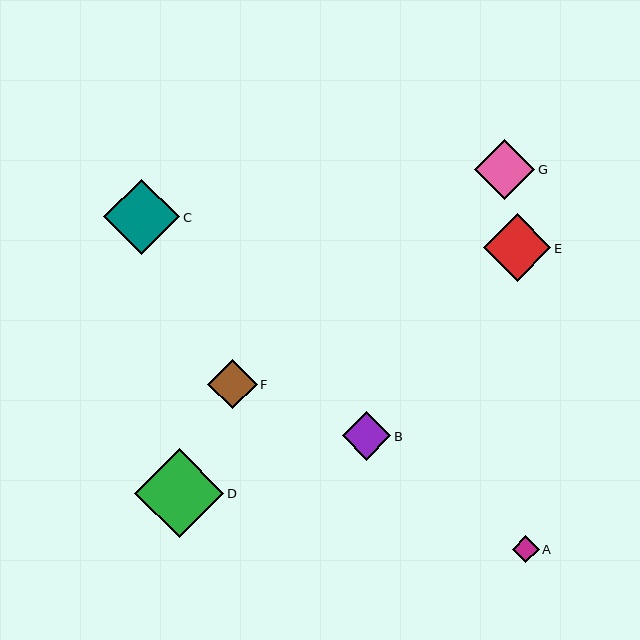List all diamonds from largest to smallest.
From largest to smallest: D, C, E, G, F, B, A.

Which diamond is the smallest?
Diamond A is the smallest with a size of approximately 27 pixels.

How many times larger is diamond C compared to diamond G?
Diamond C is approximately 1.2 times the size of diamond G.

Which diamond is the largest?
Diamond D is the largest with a size of approximately 89 pixels.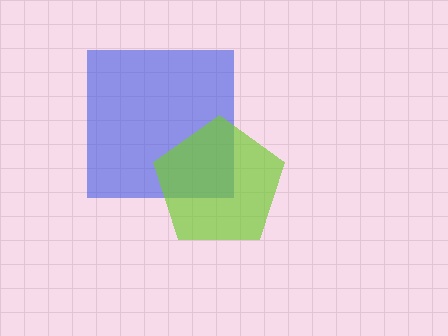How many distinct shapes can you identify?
There are 2 distinct shapes: a blue square, a lime pentagon.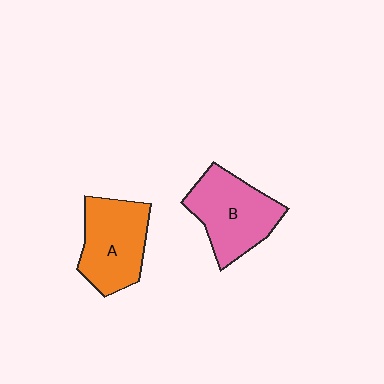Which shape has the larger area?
Shape B (pink).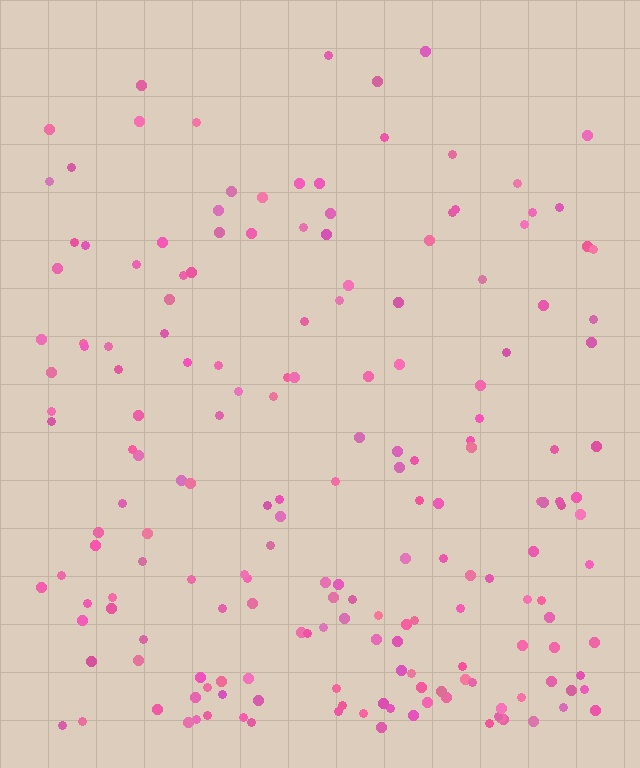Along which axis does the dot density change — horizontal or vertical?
Vertical.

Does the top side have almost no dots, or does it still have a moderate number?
Still a moderate number, just noticeably fewer than the bottom.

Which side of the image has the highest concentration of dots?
The bottom.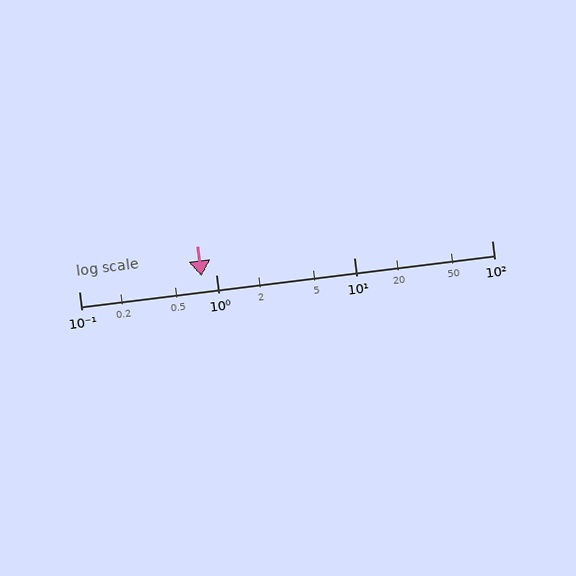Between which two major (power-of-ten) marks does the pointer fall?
The pointer is between 0.1 and 1.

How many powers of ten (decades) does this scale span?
The scale spans 3 decades, from 0.1 to 100.